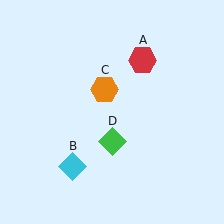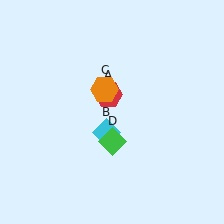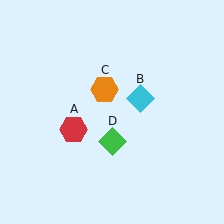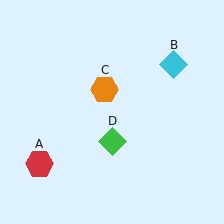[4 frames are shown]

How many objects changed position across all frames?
2 objects changed position: red hexagon (object A), cyan diamond (object B).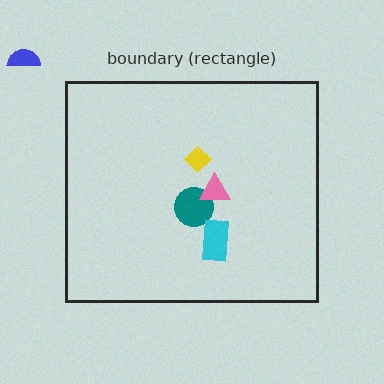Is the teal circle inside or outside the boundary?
Inside.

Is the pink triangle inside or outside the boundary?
Inside.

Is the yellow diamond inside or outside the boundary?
Inside.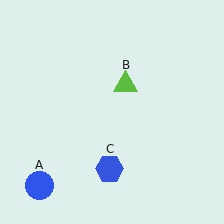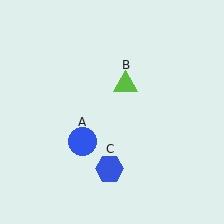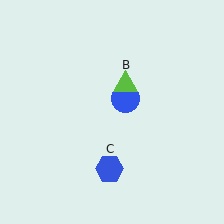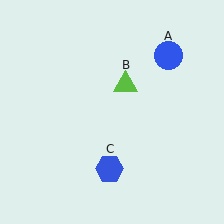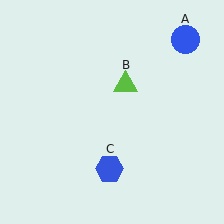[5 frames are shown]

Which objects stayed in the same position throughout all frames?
Lime triangle (object B) and blue hexagon (object C) remained stationary.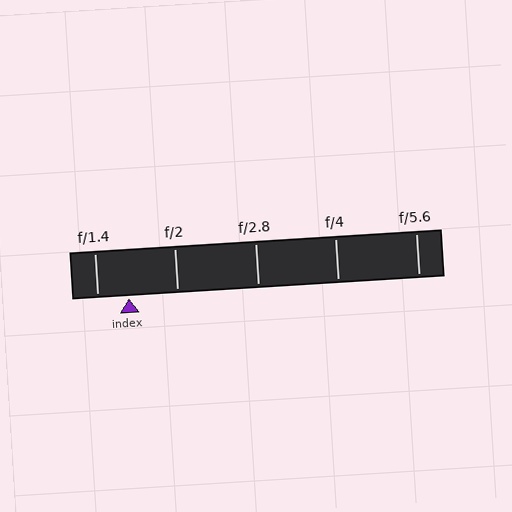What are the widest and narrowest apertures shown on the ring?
The widest aperture shown is f/1.4 and the narrowest is f/5.6.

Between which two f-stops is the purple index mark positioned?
The index mark is between f/1.4 and f/2.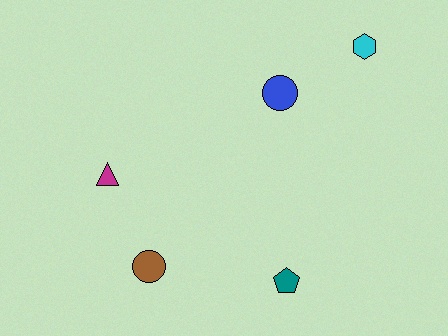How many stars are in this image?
There are no stars.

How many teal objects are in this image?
There is 1 teal object.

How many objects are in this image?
There are 5 objects.